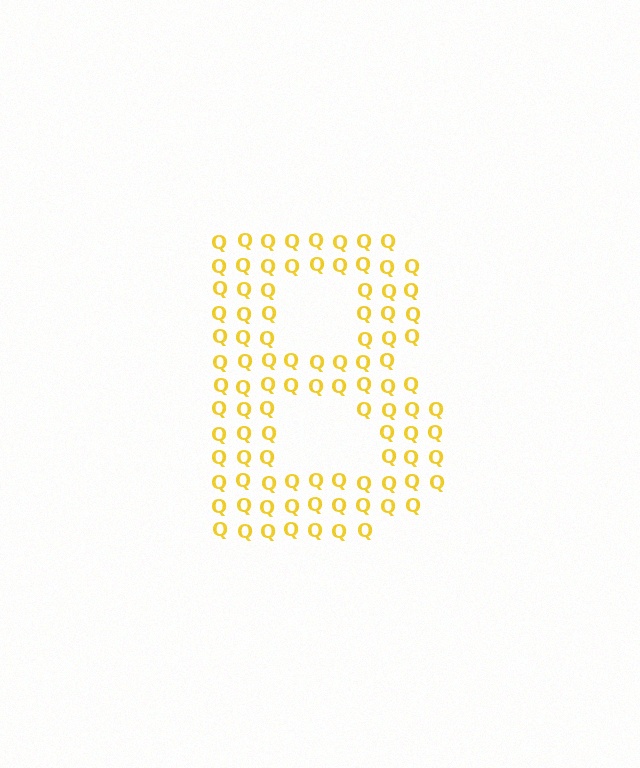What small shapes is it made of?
It is made of small letter Q's.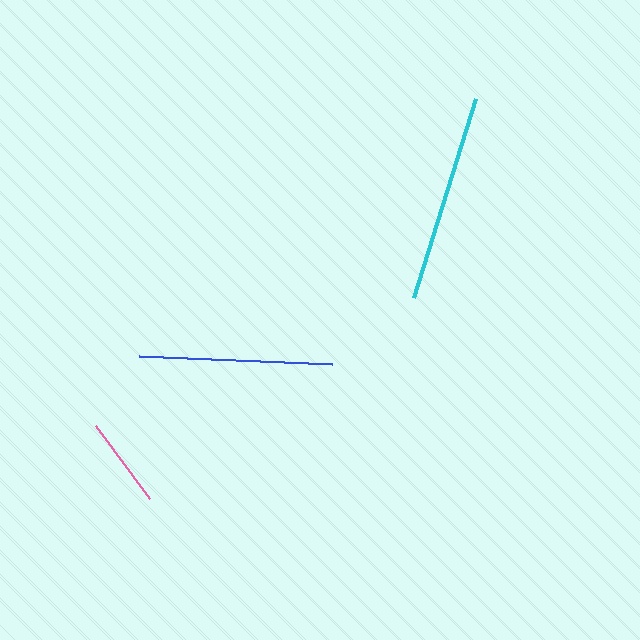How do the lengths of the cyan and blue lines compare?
The cyan and blue lines are approximately the same length.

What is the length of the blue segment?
The blue segment is approximately 193 pixels long.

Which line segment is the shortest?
The pink line is the shortest at approximately 92 pixels.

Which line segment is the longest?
The cyan line is the longest at approximately 209 pixels.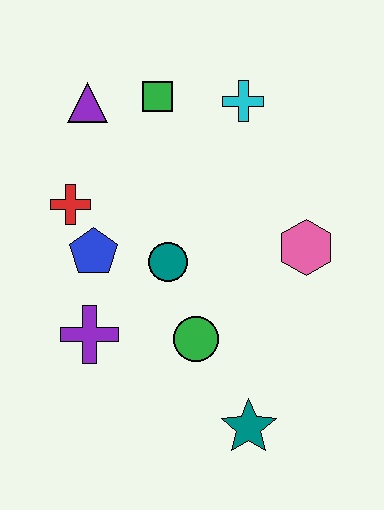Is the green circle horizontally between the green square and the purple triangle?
No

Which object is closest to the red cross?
The blue pentagon is closest to the red cross.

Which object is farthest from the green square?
The teal star is farthest from the green square.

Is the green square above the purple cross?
Yes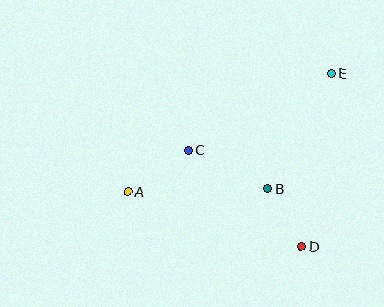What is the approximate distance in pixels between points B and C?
The distance between B and C is approximately 88 pixels.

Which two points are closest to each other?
Points B and D are closest to each other.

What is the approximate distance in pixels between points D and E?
The distance between D and E is approximately 175 pixels.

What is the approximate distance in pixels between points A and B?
The distance between A and B is approximately 140 pixels.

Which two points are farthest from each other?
Points A and E are farthest from each other.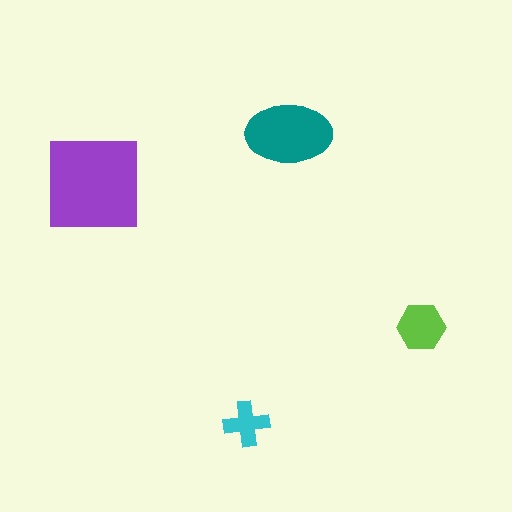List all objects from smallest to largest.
The cyan cross, the lime hexagon, the teal ellipse, the purple square.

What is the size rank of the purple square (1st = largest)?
1st.